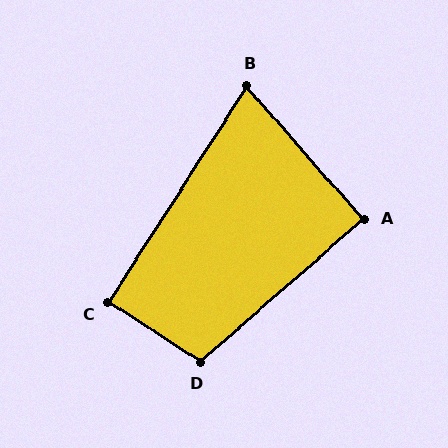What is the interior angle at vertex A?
Approximately 90 degrees (approximately right).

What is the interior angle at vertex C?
Approximately 90 degrees (approximately right).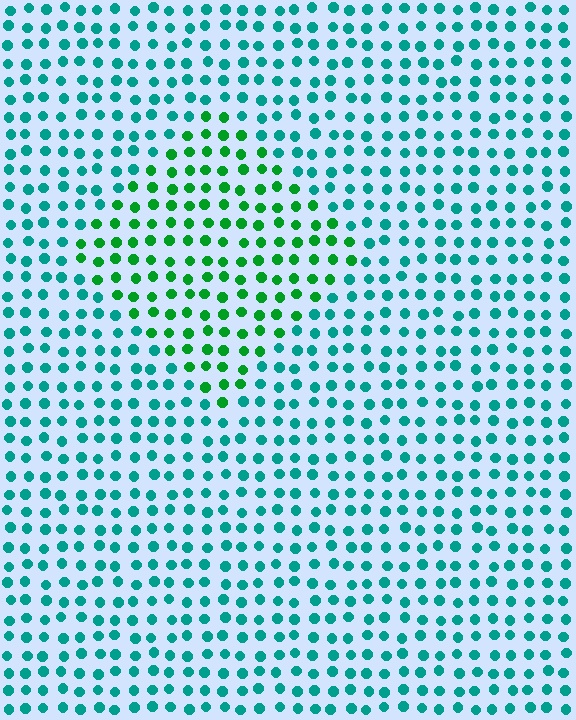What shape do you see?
I see a diamond.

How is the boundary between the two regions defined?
The boundary is defined purely by a slight shift in hue (about 41 degrees). Spacing, size, and orientation are identical on both sides.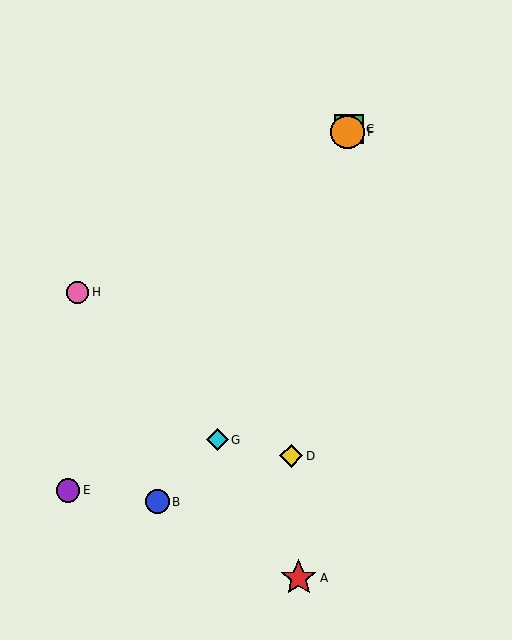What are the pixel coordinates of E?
Object E is at (68, 490).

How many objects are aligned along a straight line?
3 objects (C, F, G) are aligned along a straight line.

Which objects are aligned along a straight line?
Objects C, F, G are aligned along a straight line.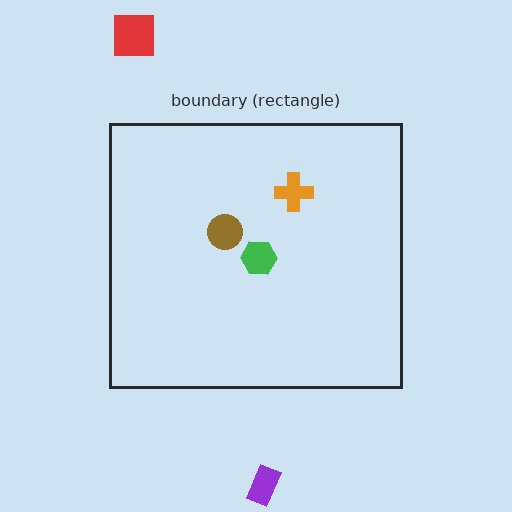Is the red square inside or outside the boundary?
Outside.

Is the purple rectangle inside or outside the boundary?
Outside.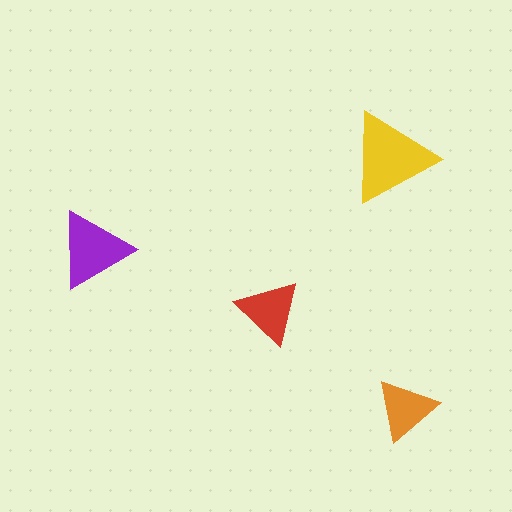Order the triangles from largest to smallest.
the yellow one, the purple one, the red one, the orange one.